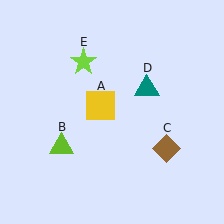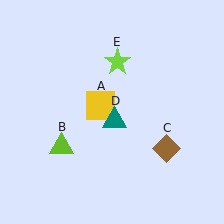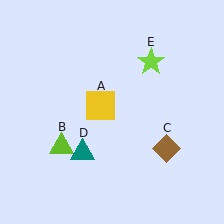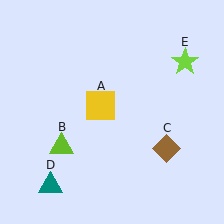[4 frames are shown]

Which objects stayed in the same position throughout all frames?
Yellow square (object A) and lime triangle (object B) and brown diamond (object C) remained stationary.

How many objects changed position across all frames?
2 objects changed position: teal triangle (object D), lime star (object E).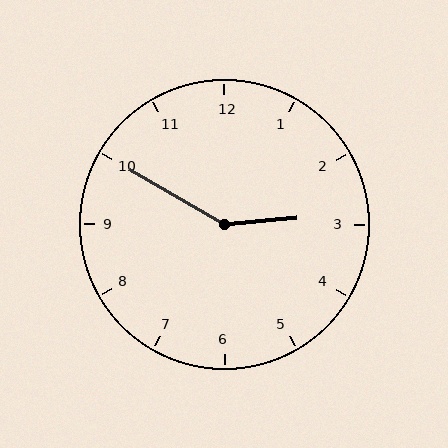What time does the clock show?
2:50.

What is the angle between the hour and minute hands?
Approximately 145 degrees.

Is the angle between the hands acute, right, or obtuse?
It is obtuse.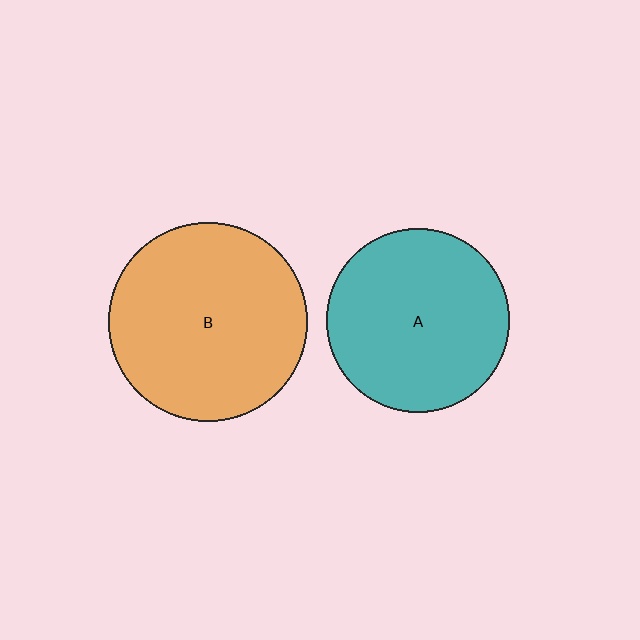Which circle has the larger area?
Circle B (orange).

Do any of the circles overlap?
No, none of the circles overlap.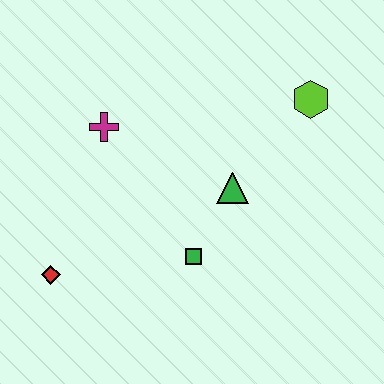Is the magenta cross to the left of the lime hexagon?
Yes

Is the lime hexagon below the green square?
No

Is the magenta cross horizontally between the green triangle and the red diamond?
Yes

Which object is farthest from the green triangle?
The red diamond is farthest from the green triangle.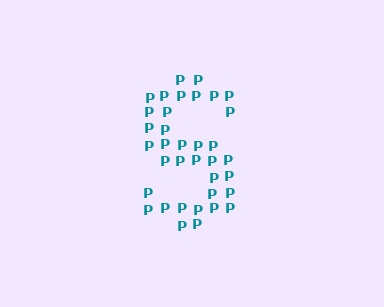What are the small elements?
The small elements are letter P's.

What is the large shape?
The large shape is the letter S.